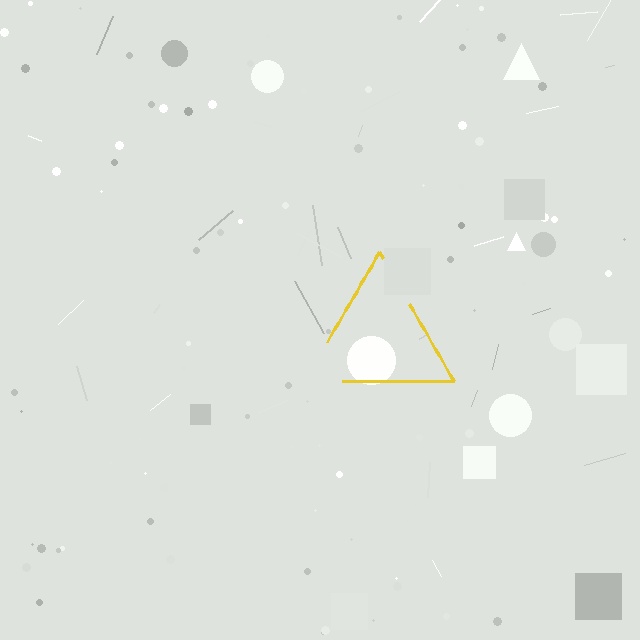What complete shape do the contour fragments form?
The contour fragments form a triangle.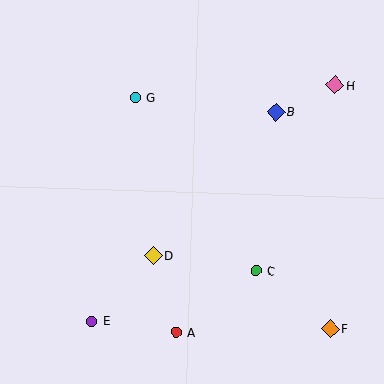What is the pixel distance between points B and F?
The distance between B and F is 224 pixels.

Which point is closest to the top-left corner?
Point G is closest to the top-left corner.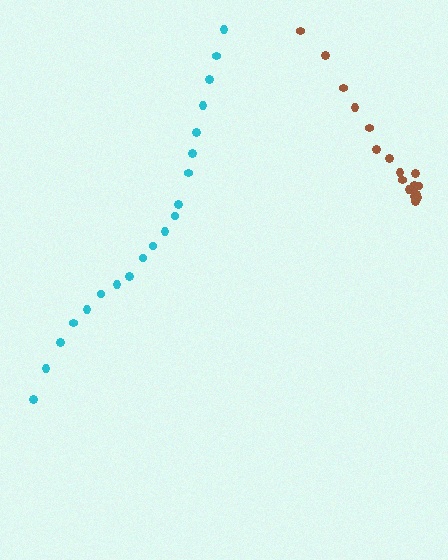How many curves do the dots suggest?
There are 2 distinct paths.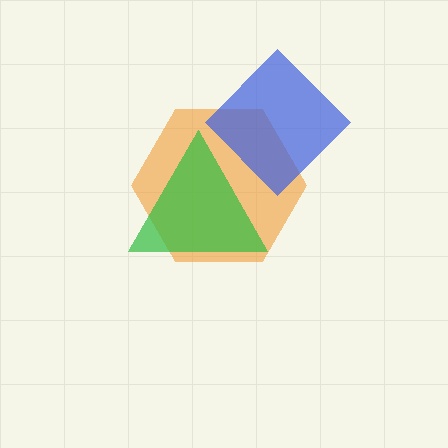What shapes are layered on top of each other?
The layered shapes are: an orange hexagon, a green triangle, a blue diamond.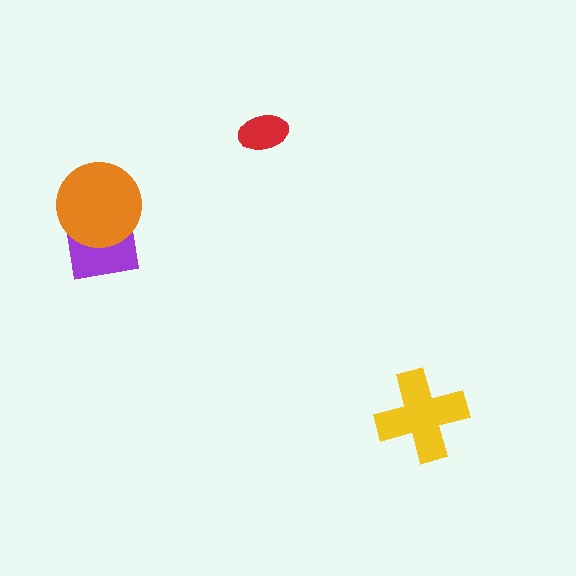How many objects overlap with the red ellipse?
0 objects overlap with the red ellipse.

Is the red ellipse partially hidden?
No, no other shape covers it.